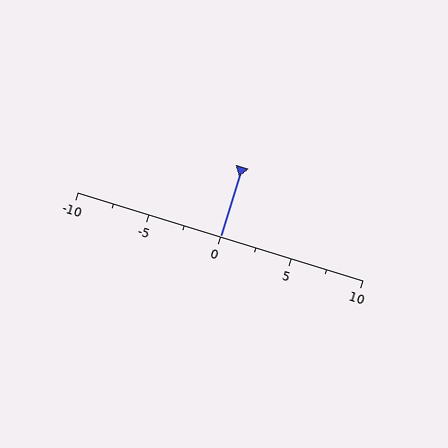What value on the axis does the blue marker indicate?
The marker indicates approximately 0.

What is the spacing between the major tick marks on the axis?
The major ticks are spaced 5 apart.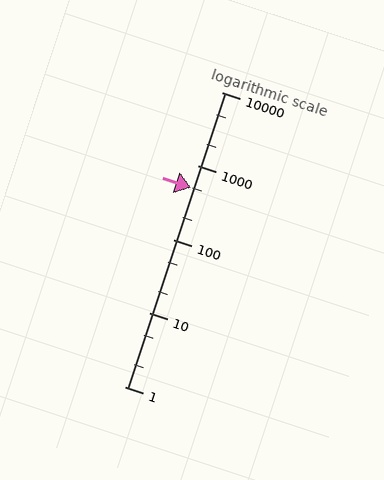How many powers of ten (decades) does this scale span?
The scale spans 4 decades, from 1 to 10000.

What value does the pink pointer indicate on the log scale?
The pointer indicates approximately 500.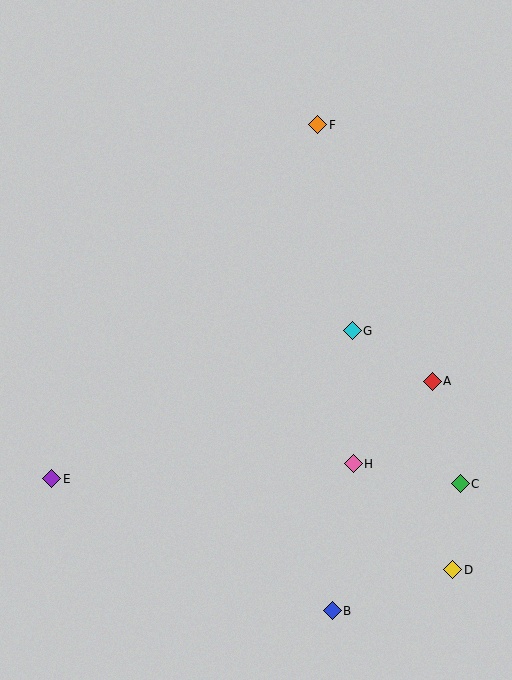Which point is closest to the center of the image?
Point G at (352, 331) is closest to the center.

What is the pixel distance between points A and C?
The distance between A and C is 106 pixels.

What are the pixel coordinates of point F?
Point F is at (318, 125).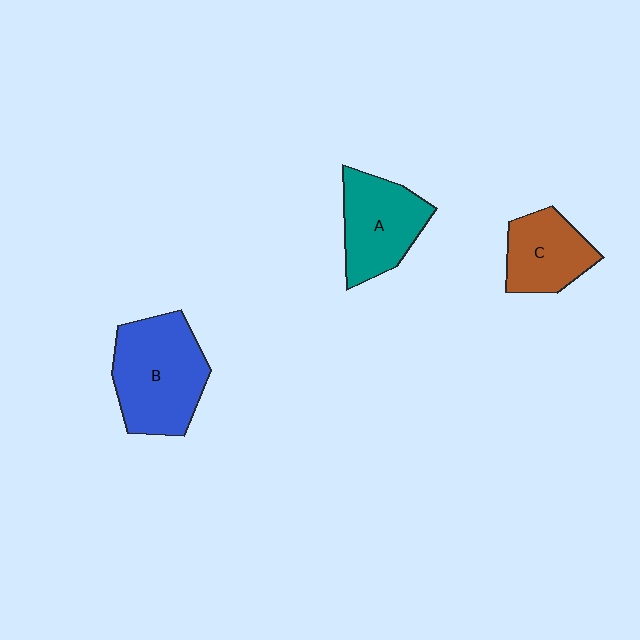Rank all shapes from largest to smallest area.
From largest to smallest: B (blue), A (teal), C (brown).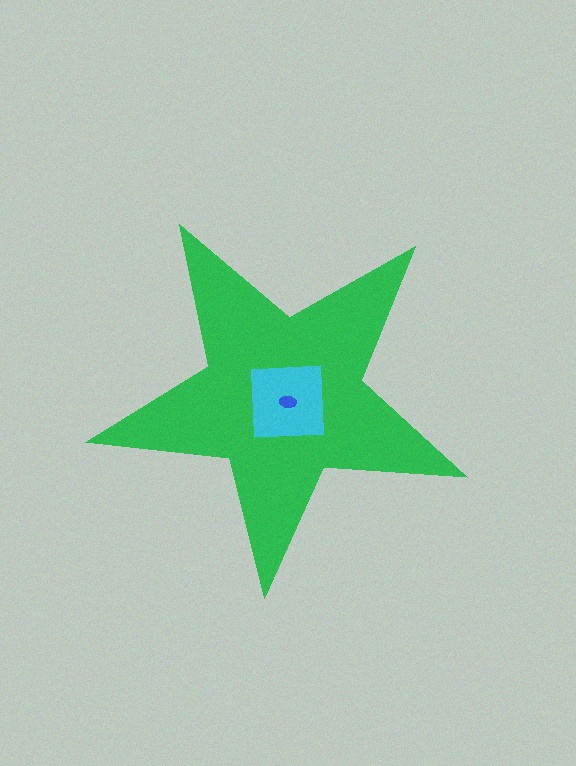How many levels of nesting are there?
3.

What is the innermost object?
The blue ellipse.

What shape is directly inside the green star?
The cyan square.